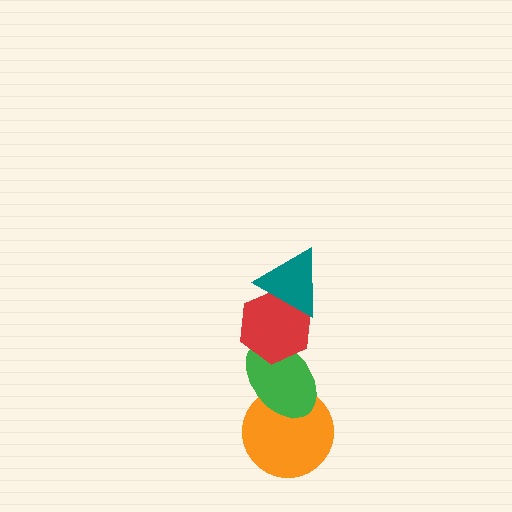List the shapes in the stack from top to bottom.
From top to bottom: the teal triangle, the red hexagon, the green ellipse, the orange circle.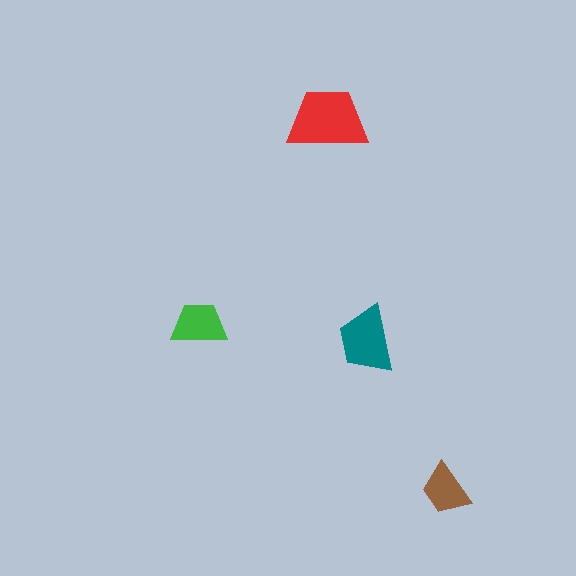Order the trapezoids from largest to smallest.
the red one, the teal one, the green one, the brown one.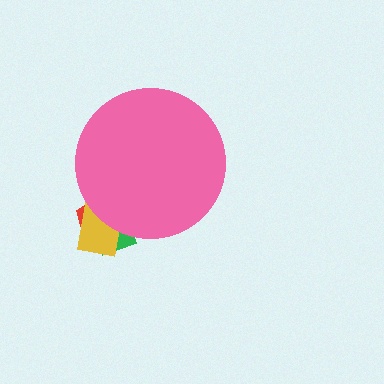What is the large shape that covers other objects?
A pink circle.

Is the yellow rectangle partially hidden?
Yes, the yellow rectangle is partially hidden behind the pink circle.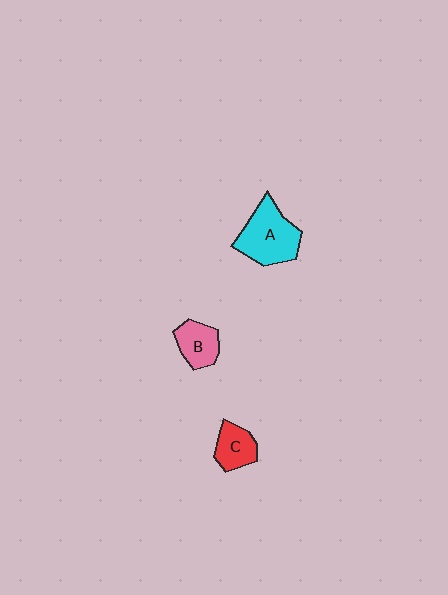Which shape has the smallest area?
Shape C (red).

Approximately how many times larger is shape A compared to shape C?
Approximately 1.8 times.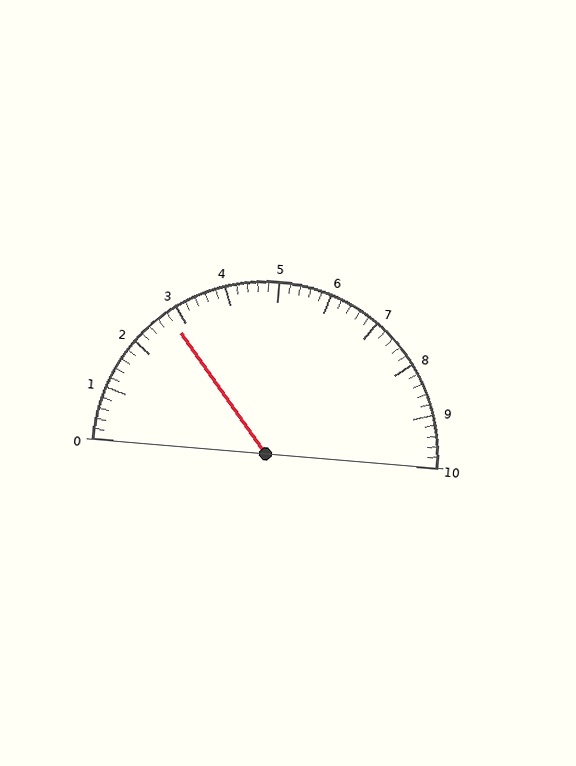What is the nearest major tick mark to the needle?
The nearest major tick mark is 3.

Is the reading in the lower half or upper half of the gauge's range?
The reading is in the lower half of the range (0 to 10).